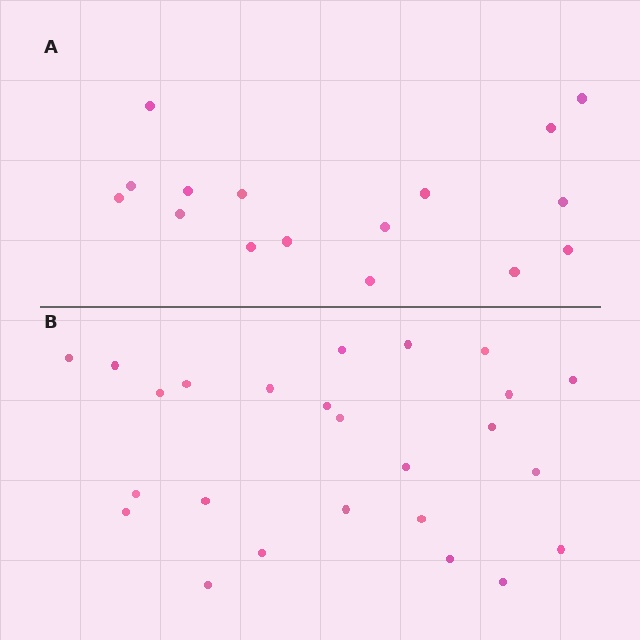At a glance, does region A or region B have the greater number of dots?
Region B (the bottom region) has more dots.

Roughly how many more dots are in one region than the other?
Region B has roughly 8 or so more dots than region A.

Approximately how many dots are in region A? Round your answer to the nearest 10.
About 20 dots. (The exact count is 16, which rounds to 20.)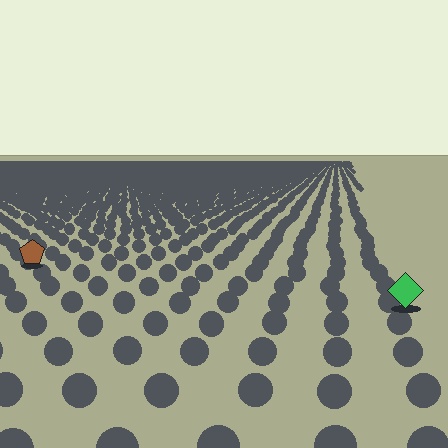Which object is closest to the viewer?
The green diamond is closest. The texture marks near it are larger and more spread out.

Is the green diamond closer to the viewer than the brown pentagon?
Yes. The green diamond is closer — you can tell from the texture gradient: the ground texture is coarser near it.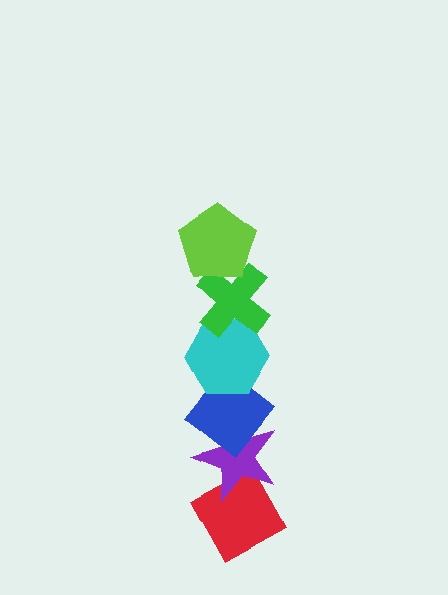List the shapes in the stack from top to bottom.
From top to bottom: the lime pentagon, the green cross, the cyan hexagon, the blue diamond, the purple star, the red diamond.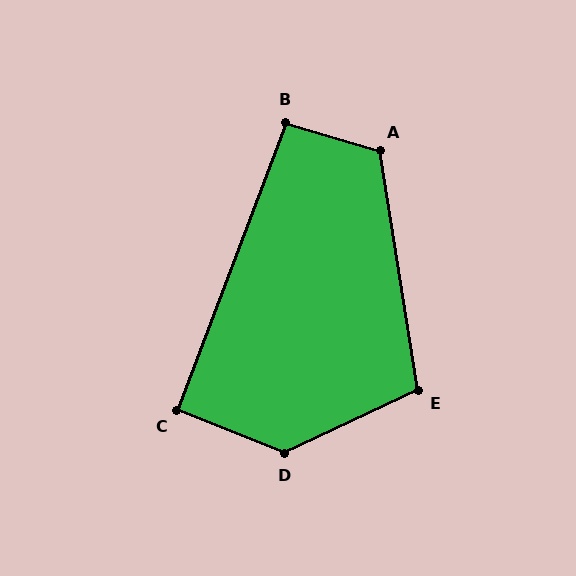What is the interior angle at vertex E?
Approximately 106 degrees (obtuse).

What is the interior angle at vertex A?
Approximately 116 degrees (obtuse).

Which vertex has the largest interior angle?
D, at approximately 133 degrees.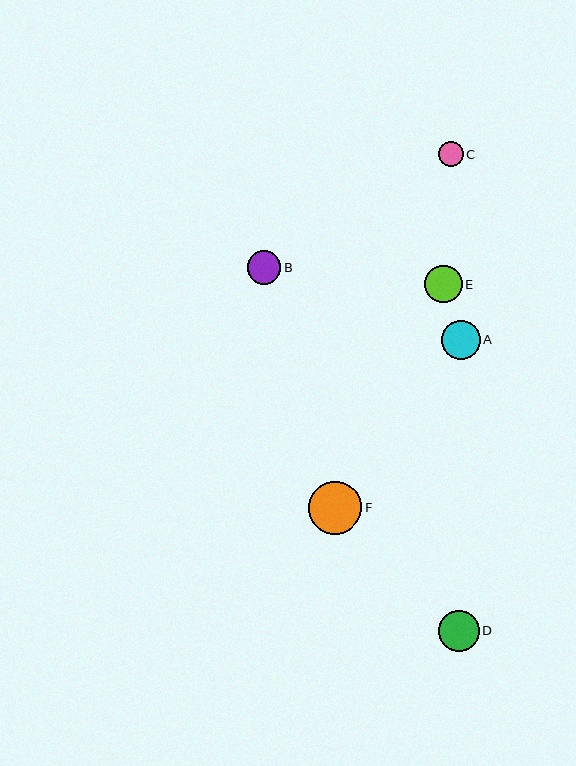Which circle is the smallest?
Circle C is the smallest with a size of approximately 25 pixels.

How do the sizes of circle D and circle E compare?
Circle D and circle E are approximately the same size.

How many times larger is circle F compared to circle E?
Circle F is approximately 1.4 times the size of circle E.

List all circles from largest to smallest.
From largest to smallest: F, D, A, E, B, C.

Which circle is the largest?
Circle F is the largest with a size of approximately 53 pixels.